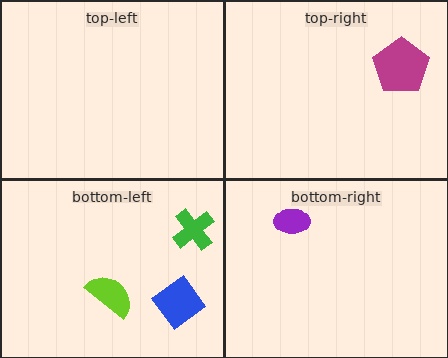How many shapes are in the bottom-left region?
3.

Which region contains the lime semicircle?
The bottom-left region.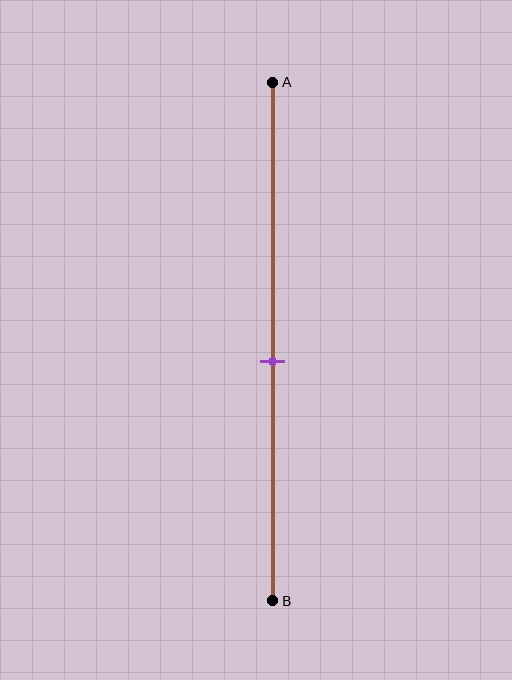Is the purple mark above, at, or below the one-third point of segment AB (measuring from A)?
The purple mark is below the one-third point of segment AB.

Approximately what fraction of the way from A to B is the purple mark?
The purple mark is approximately 55% of the way from A to B.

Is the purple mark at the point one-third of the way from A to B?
No, the mark is at about 55% from A, not at the 33% one-third point.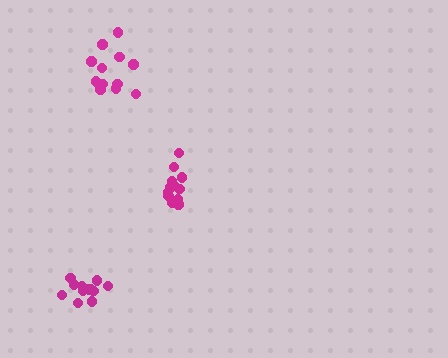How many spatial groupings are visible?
There are 3 spatial groupings.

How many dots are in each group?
Group 1: 12 dots, Group 2: 13 dots, Group 3: 13 dots (38 total).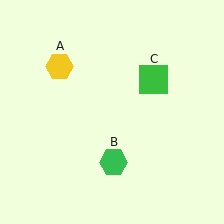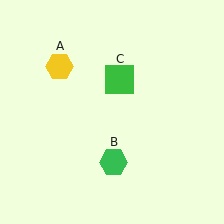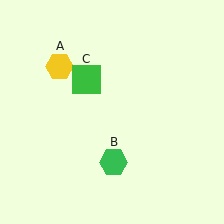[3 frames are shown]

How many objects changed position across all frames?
1 object changed position: green square (object C).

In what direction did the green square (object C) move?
The green square (object C) moved left.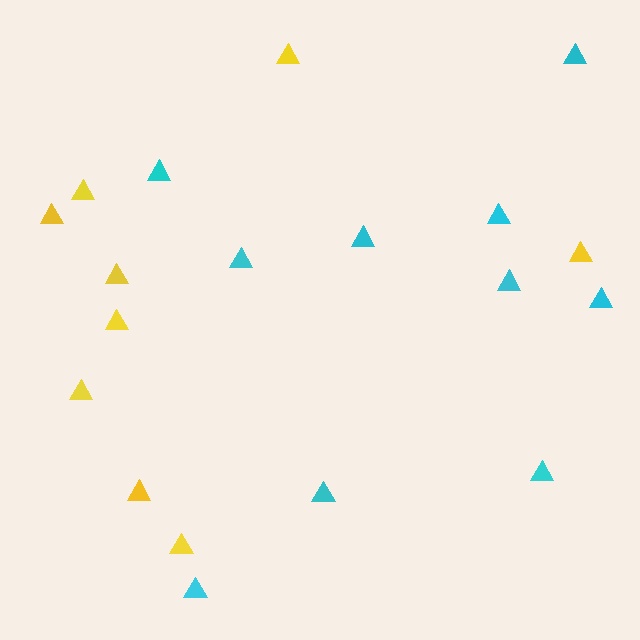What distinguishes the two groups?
There are 2 groups: one group of yellow triangles (9) and one group of cyan triangles (10).